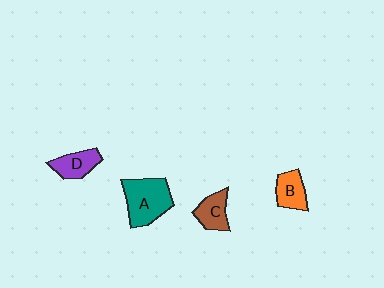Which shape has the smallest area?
Shape B (orange).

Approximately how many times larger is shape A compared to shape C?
Approximately 1.8 times.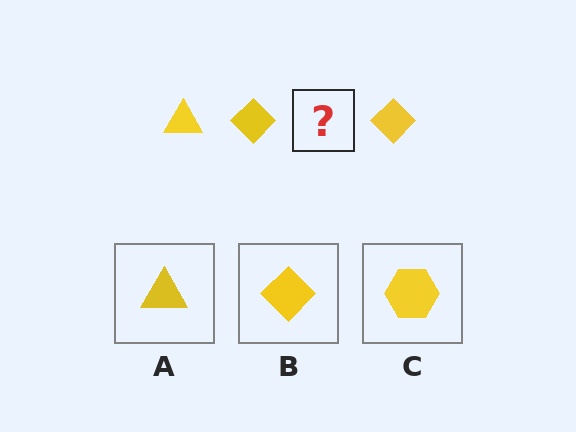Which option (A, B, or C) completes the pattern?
A.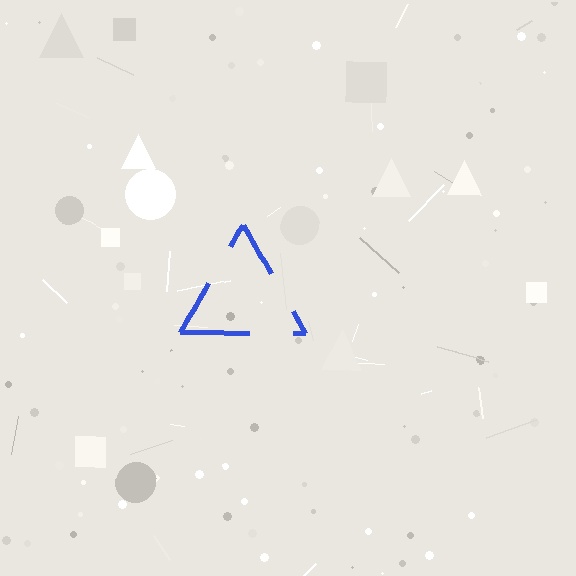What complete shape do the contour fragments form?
The contour fragments form a triangle.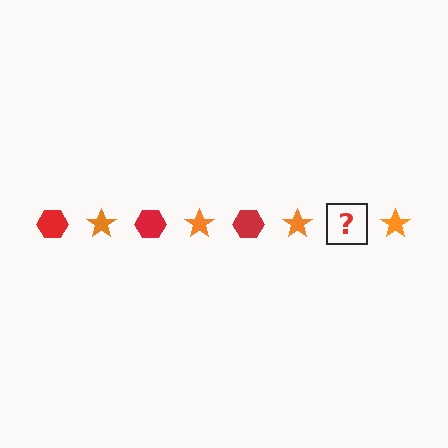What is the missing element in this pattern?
The missing element is a red hexagon.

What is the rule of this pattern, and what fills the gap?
The rule is that the pattern alternates between red hexagon and orange star. The gap should be filled with a red hexagon.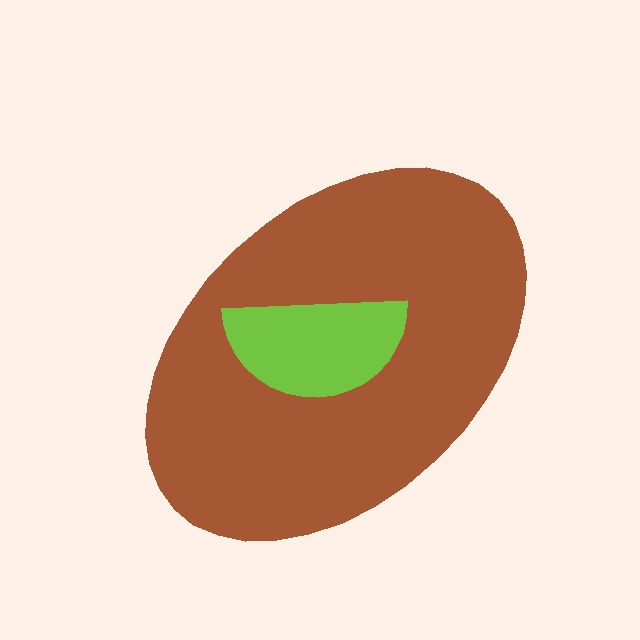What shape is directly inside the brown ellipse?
The lime semicircle.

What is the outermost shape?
The brown ellipse.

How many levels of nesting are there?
2.